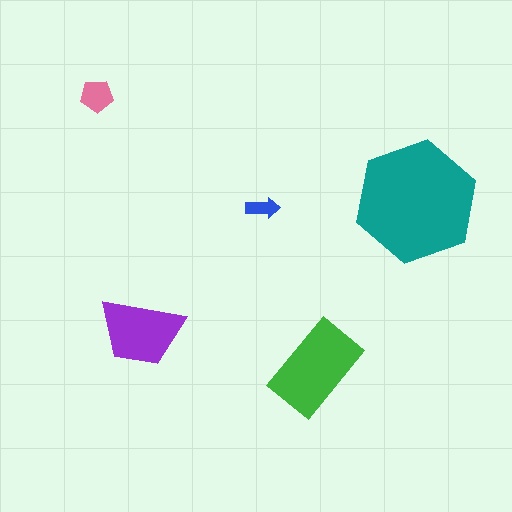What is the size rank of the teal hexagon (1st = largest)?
1st.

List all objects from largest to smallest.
The teal hexagon, the green rectangle, the purple trapezoid, the pink pentagon, the blue arrow.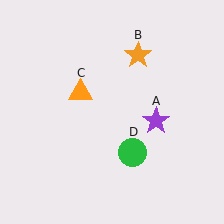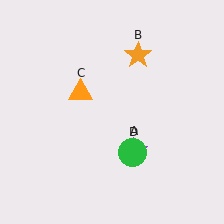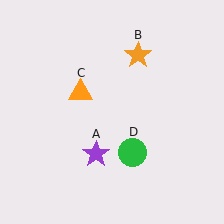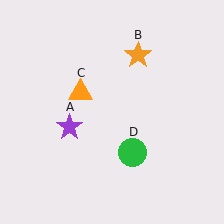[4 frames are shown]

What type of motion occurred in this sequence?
The purple star (object A) rotated clockwise around the center of the scene.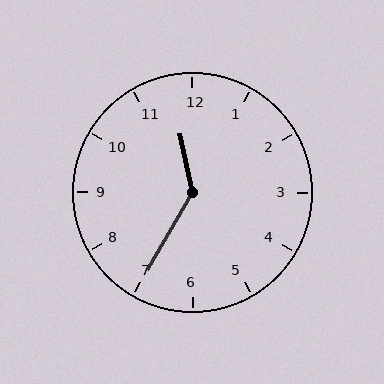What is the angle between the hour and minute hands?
Approximately 138 degrees.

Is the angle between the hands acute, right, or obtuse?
It is obtuse.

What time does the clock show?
11:35.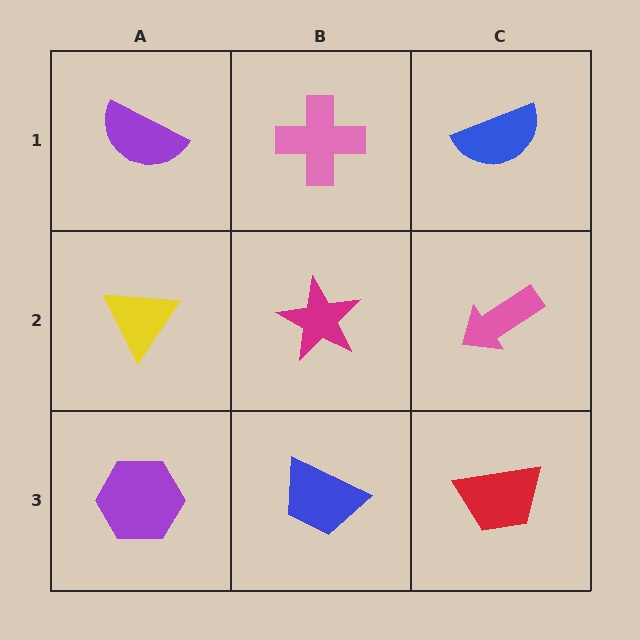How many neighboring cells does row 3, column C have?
2.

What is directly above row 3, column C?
A pink arrow.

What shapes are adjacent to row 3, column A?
A yellow triangle (row 2, column A), a blue trapezoid (row 3, column B).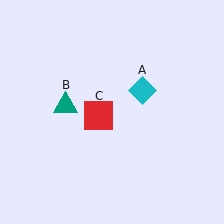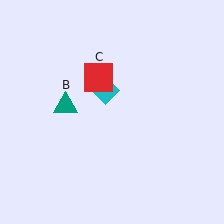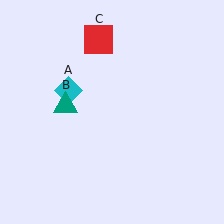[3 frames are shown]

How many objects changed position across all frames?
2 objects changed position: cyan diamond (object A), red square (object C).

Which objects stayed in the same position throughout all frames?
Teal triangle (object B) remained stationary.